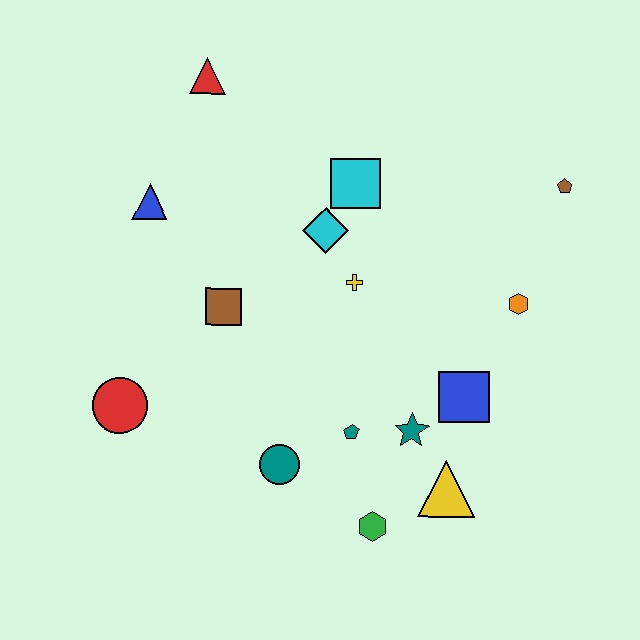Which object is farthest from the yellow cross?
The red circle is farthest from the yellow cross.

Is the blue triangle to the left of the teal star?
Yes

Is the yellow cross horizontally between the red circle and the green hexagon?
Yes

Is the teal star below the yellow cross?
Yes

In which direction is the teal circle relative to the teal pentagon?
The teal circle is to the left of the teal pentagon.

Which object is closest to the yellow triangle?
The teal star is closest to the yellow triangle.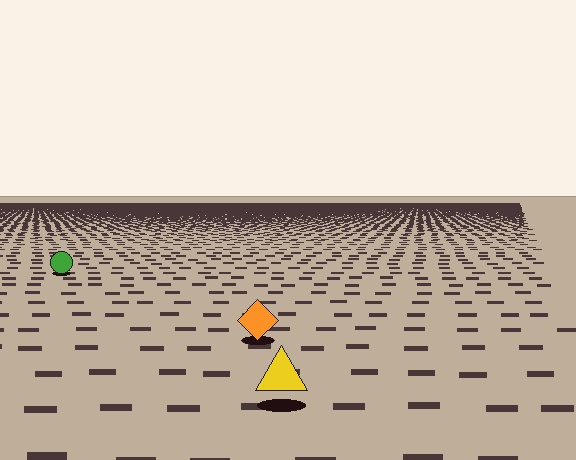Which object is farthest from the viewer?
The green circle is farthest from the viewer. It appears smaller and the ground texture around it is denser.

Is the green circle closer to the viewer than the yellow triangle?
No. The yellow triangle is closer — you can tell from the texture gradient: the ground texture is coarser near it.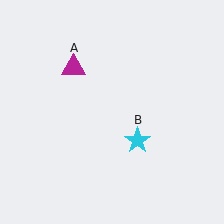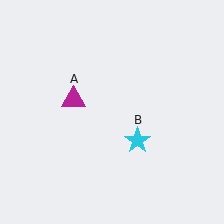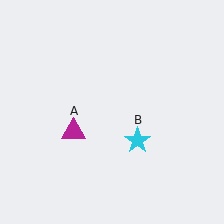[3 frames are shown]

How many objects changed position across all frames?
1 object changed position: magenta triangle (object A).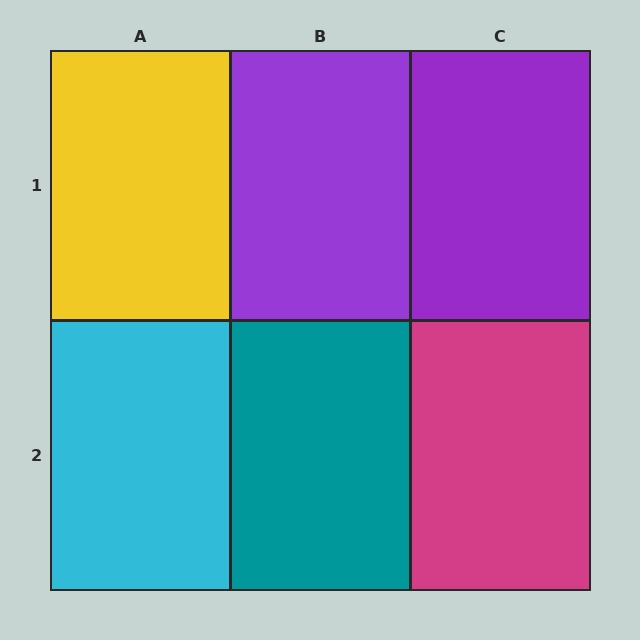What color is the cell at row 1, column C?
Purple.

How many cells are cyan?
1 cell is cyan.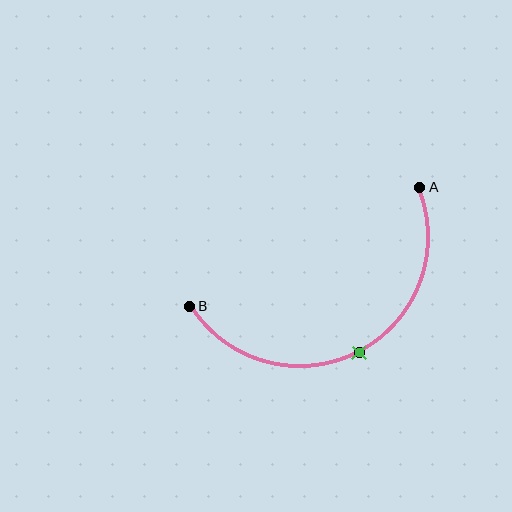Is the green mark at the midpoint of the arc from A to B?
Yes. The green mark lies on the arc at equal arc-length from both A and B — it is the arc midpoint.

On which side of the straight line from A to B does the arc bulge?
The arc bulges below the straight line connecting A and B.